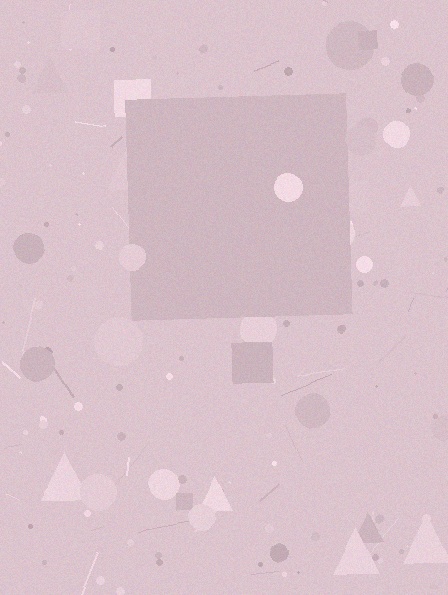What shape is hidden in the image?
A square is hidden in the image.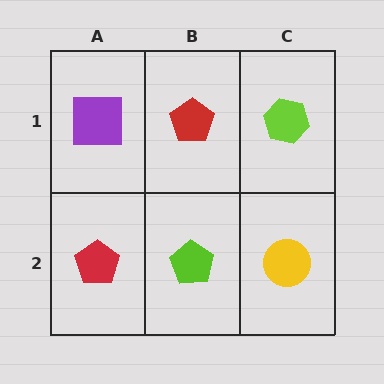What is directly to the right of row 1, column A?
A red pentagon.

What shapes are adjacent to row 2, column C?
A lime hexagon (row 1, column C), a lime pentagon (row 2, column B).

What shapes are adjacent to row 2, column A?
A purple square (row 1, column A), a lime pentagon (row 2, column B).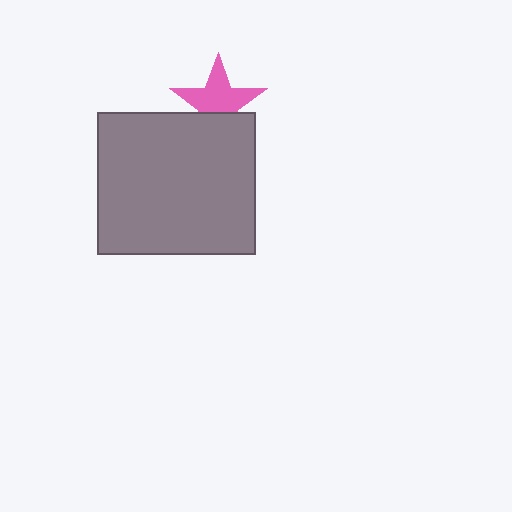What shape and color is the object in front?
The object in front is a gray rectangle.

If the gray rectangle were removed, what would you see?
You would see the complete pink star.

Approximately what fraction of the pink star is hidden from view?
Roughly 34% of the pink star is hidden behind the gray rectangle.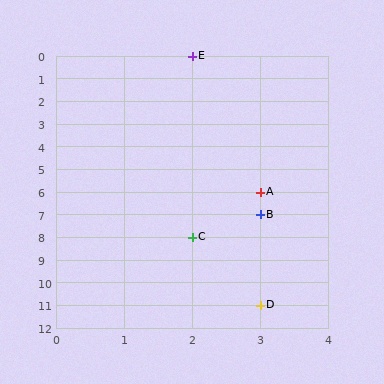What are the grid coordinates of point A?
Point A is at grid coordinates (3, 6).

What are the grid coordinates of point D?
Point D is at grid coordinates (3, 11).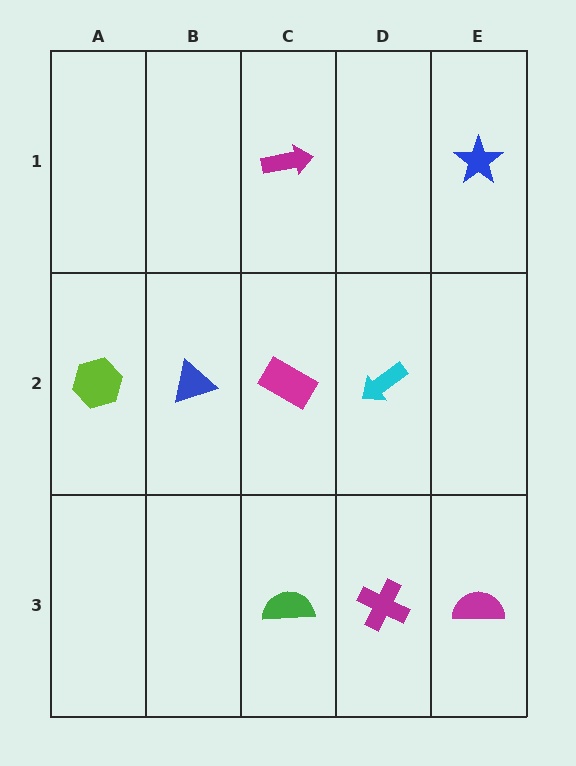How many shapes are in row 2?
4 shapes.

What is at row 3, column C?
A green semicircle.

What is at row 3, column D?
A magenta cross.